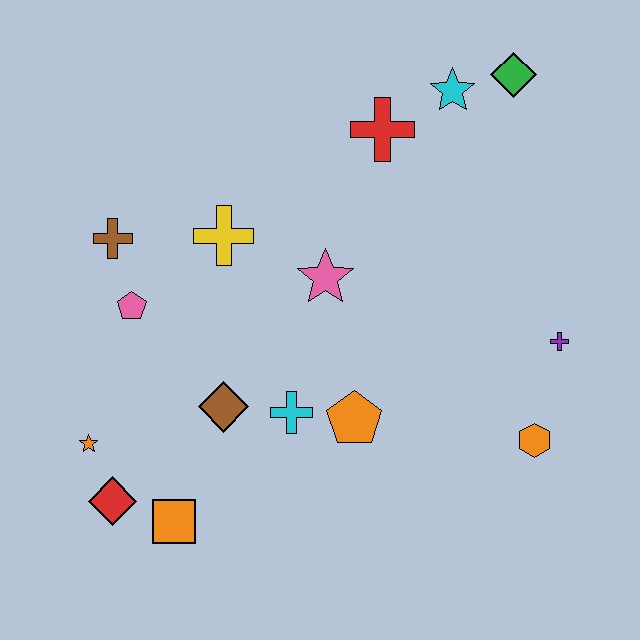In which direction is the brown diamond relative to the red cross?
The brown diamond is below the red cross.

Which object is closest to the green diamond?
The cyan star is closest to the green diamond.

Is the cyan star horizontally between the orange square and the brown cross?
No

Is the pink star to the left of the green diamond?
Yes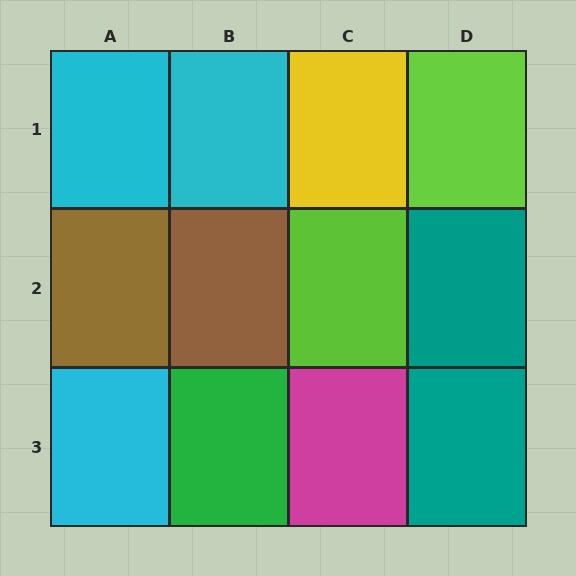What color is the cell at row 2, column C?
Lime.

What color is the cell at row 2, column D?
Teal.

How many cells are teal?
2 cells are teal.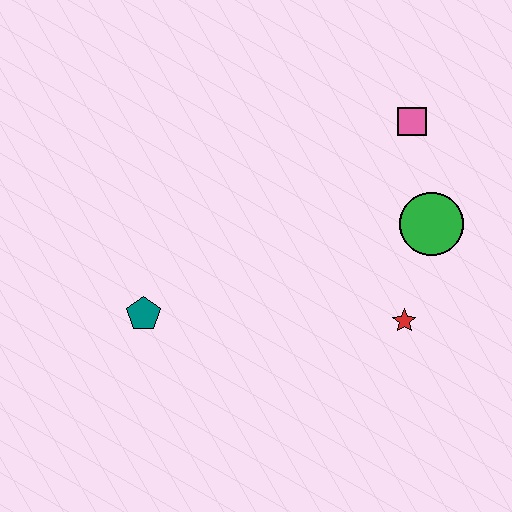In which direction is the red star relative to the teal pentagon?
The red star is to the right of the teal pentagon.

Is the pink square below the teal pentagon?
No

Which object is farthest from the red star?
The teal pentagon is farthest from the red star.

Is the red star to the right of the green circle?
No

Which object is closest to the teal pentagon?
The red star is closest to the teal pentagon.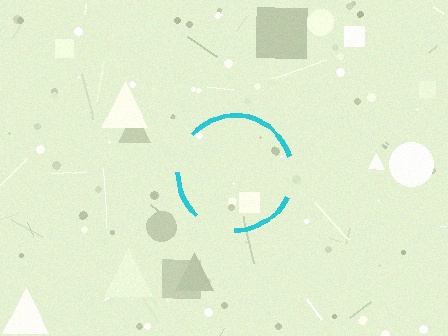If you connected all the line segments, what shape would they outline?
They would outline a circle.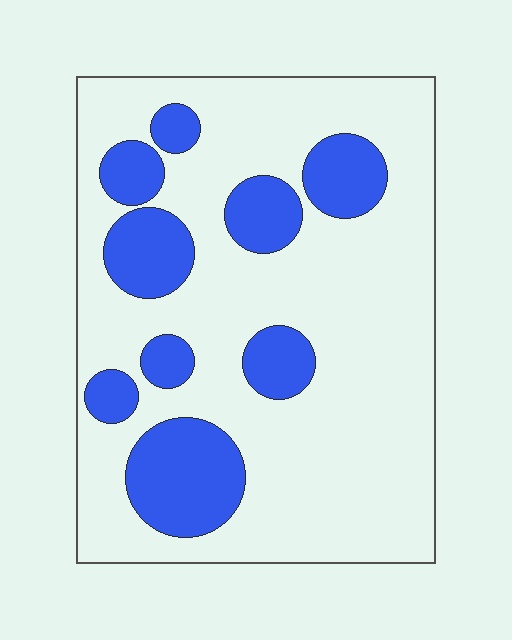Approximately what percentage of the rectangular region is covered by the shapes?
Approximately 25%.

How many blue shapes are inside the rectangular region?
9.